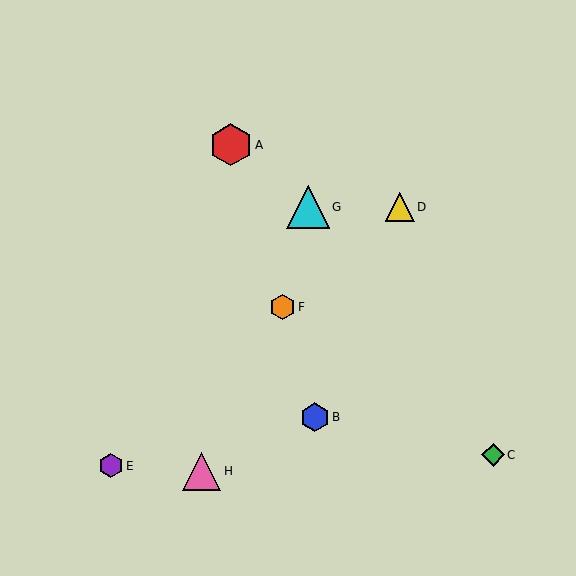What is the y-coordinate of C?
Object C is at y≈455.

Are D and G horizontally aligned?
Yes, both are at y≈207.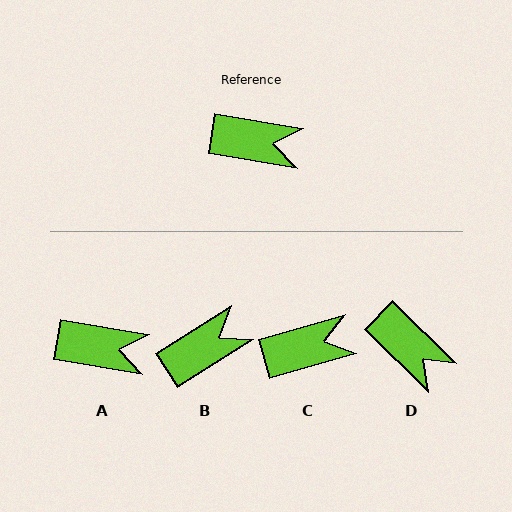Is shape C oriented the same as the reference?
No, it is off by about 26 degrees.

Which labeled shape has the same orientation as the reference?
A.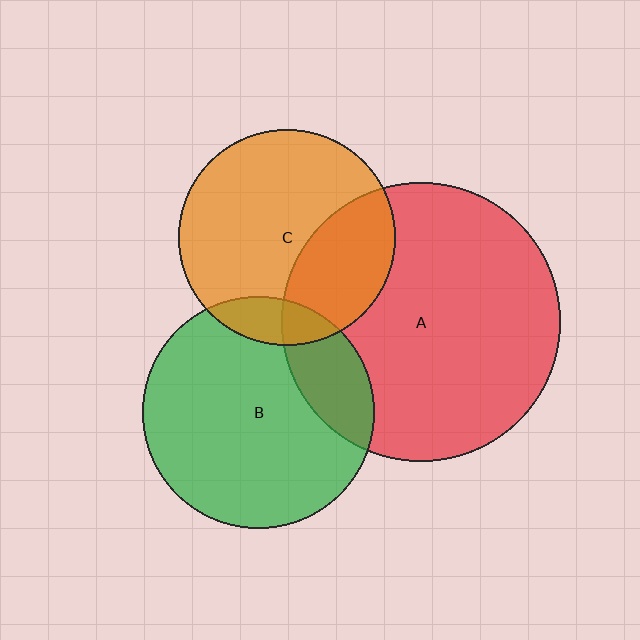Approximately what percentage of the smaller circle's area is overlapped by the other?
Approximately 10%.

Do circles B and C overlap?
Yes.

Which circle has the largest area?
Circle A (red).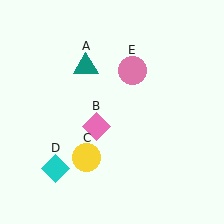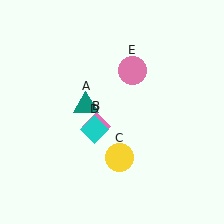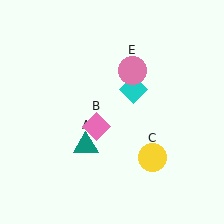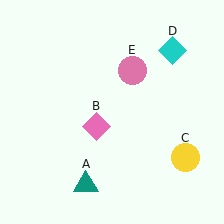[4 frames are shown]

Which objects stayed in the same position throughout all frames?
Pink diamond (object B) and pink circle (object E) remained stationary.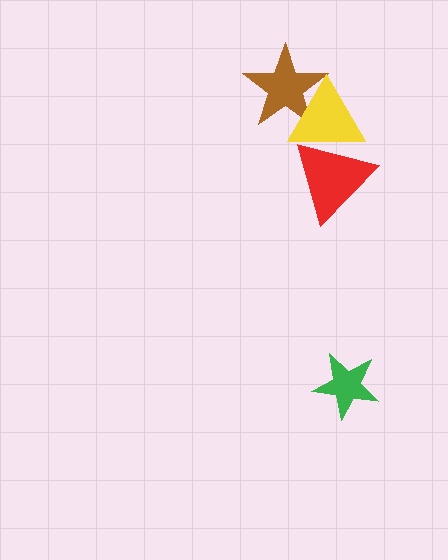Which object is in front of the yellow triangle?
The red triangle is in front of the yellow triangle.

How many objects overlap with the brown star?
1 object overlaps with the brown star.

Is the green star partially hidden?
No, no other shape covers it.